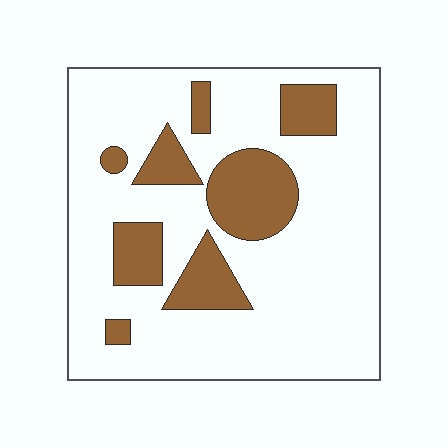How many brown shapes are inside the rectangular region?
8.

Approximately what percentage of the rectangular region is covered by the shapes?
Approximately 20%.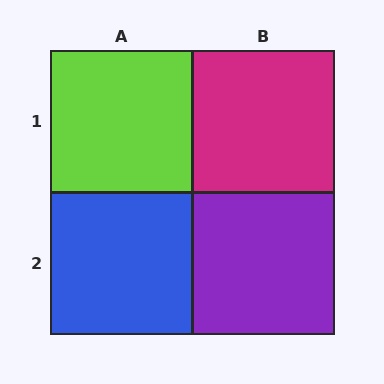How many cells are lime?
1 cell is lime.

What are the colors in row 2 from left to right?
Blue, purple.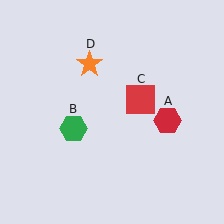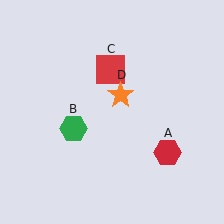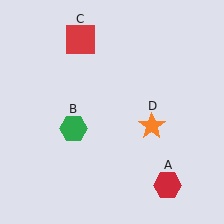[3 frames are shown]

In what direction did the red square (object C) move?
The red square (object C) moved up and to the left.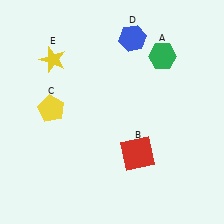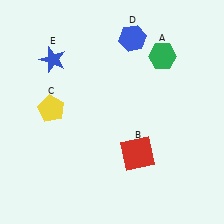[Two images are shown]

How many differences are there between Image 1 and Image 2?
There is 1 difference between the two images.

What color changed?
The star (E) changed from yellow in Image 1 to blue in Image 2.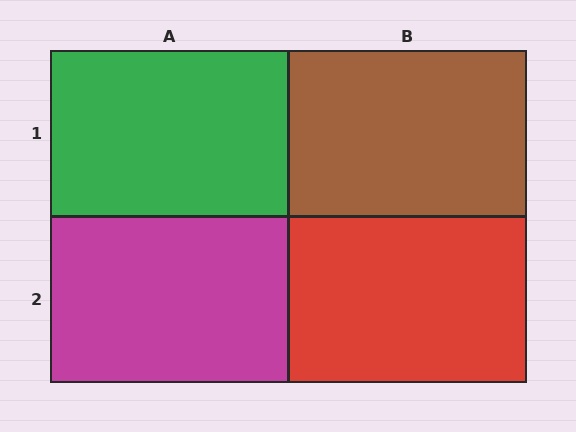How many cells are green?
1 cell is green.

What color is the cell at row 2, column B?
Red.